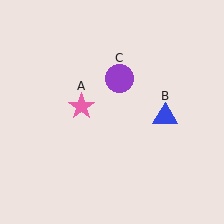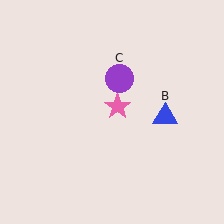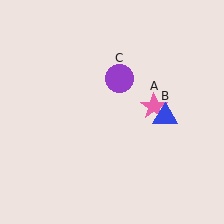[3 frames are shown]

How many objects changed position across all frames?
1 object changed position: pink star (object A).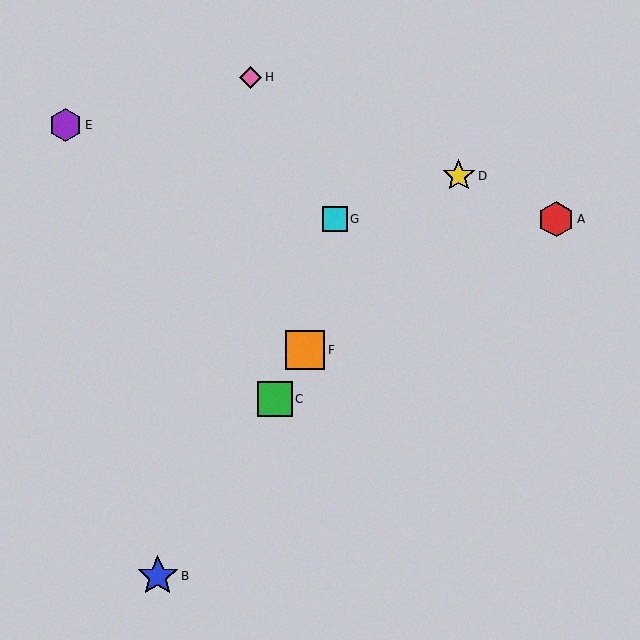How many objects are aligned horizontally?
2 objects (A, G) are aligned horizontally.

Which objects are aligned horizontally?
Objects A, G are aligned horizontally.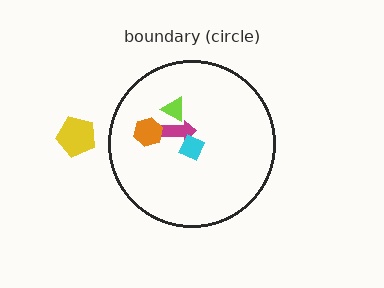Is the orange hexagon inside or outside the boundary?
Inside.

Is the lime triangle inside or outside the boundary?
Inside.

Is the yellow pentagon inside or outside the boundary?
Outside.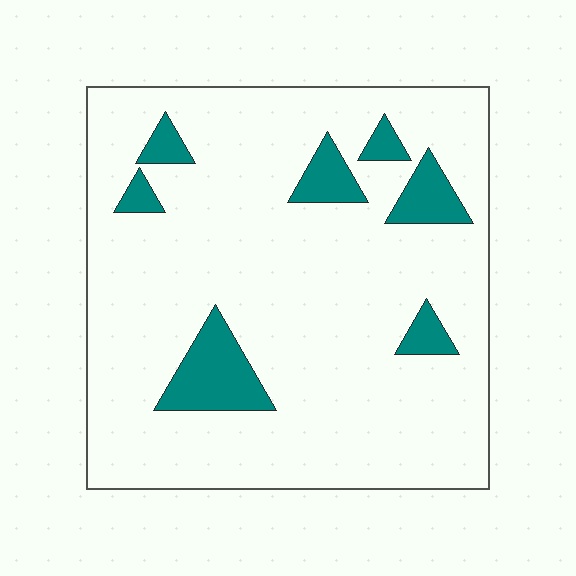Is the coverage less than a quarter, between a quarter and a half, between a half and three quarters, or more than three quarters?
Less than a quarter.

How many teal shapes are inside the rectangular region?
7.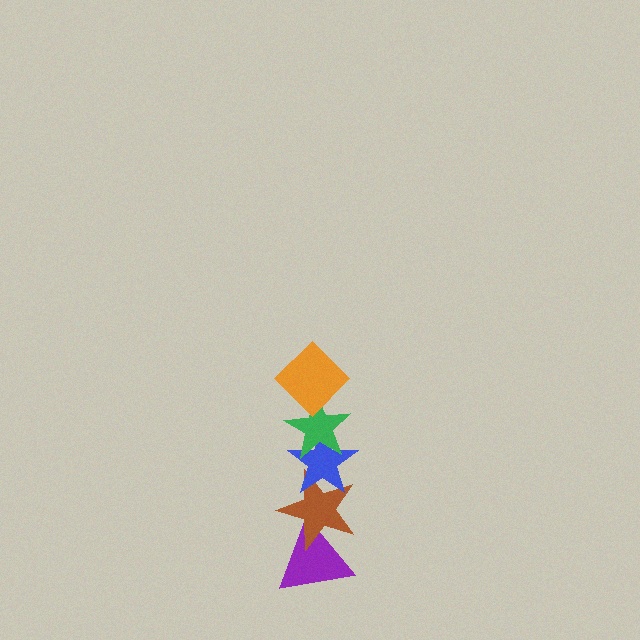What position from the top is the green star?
The green star is 2nd from the top.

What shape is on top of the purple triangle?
The brown star is on top of the purple triangle.